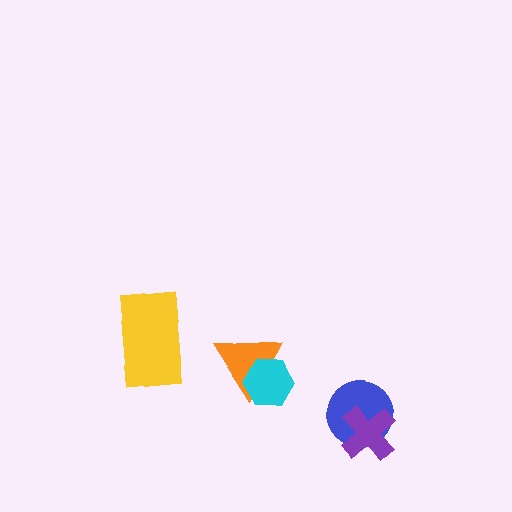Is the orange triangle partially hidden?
Yes, it is partially covered by another shape.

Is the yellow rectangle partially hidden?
No, no other shape covers it.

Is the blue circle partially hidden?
Yes, it is partially covered by another shape.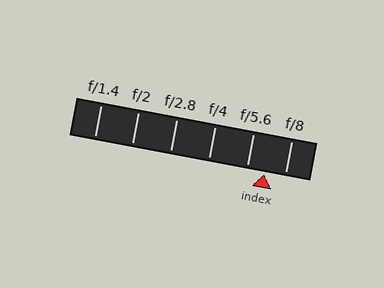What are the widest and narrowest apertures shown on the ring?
The widest aperture shown is f/1.4 and the narrowest is f/8.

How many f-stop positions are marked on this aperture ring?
There are 6 f-stop positions marked.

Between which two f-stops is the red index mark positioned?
The index mark is between f/5.6 and f/8.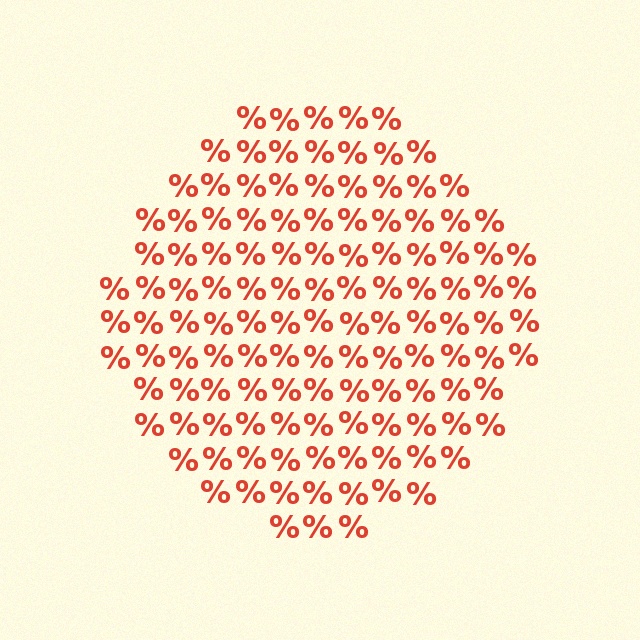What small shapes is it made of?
It is made of small percent signs.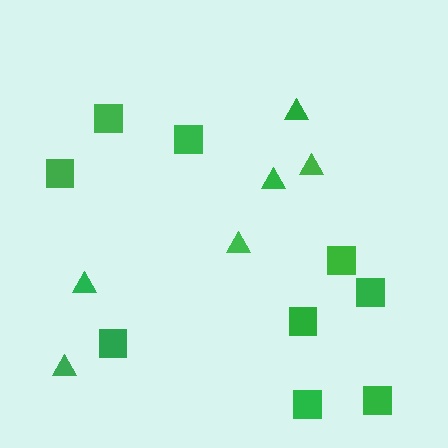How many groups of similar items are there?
There are 2 groups: one group of triangles (6) and one group of squares (9).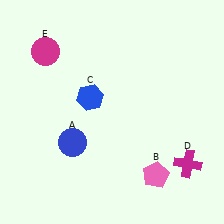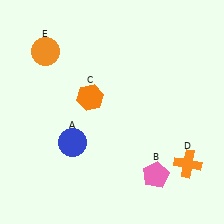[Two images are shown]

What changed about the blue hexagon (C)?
In Image 1, C is blue. In Image 2, it changed to orange.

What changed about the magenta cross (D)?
In Image 1, D is magenta. In Image 2, it changed to orange.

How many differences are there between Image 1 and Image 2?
There are 3 differences between the two images.